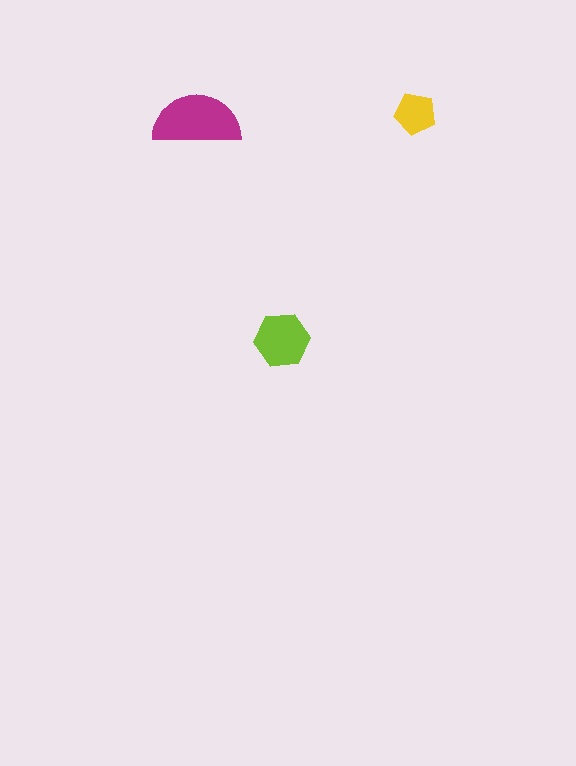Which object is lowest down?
The lime hexagon is bottommost.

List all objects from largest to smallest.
The magenta semicircle, the lime hexagon, the yellow pentagon.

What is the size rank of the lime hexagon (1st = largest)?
2nd.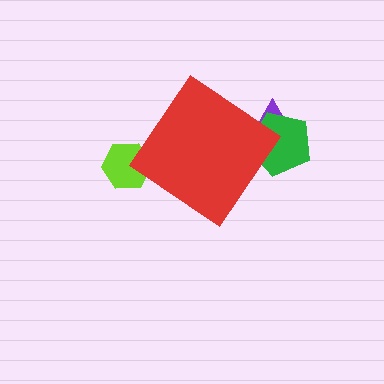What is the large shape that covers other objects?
A red diamond.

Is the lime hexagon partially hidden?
Yes, the lime hexagon is partially hidden behind the red diamond.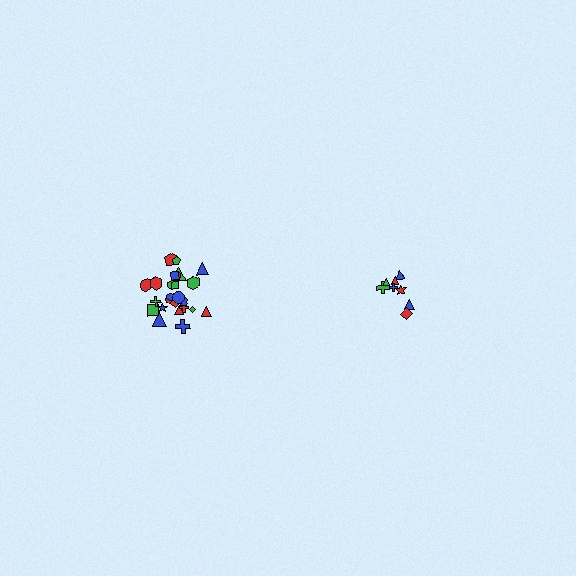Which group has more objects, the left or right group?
The left group.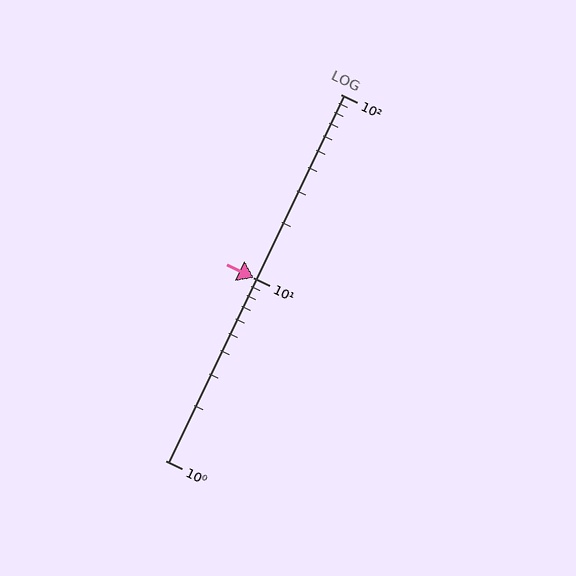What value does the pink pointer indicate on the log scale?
The pointer indicates approximately 10.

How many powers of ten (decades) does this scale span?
The scale spans 2 decades, from 1 to 100.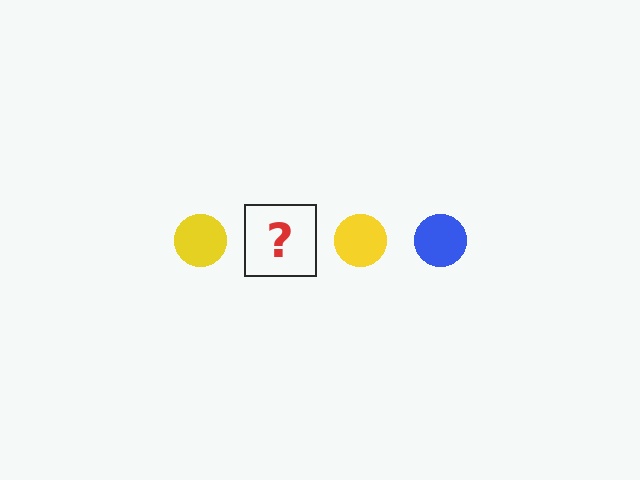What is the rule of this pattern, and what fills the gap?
The rule is that the pattern cycles through yellow, blue circles. The gap should be filled with a blue circle.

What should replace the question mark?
The question mark should be replaced with a blue circle.